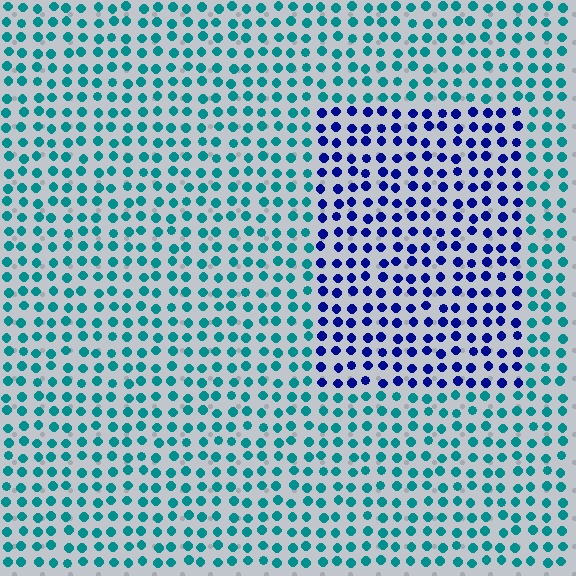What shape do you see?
I see a rectangle.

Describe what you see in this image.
The image is filled with small teal elements in a uniform arrangement. A rectangle-shaped region is visible where the elements are tinted to a slightly different hue, forming a subtle color boundary.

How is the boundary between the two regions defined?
The boundary is defined purely by a slight shift in hue (about 57 degrees). Spacing, size, and orientation are identical on both sides.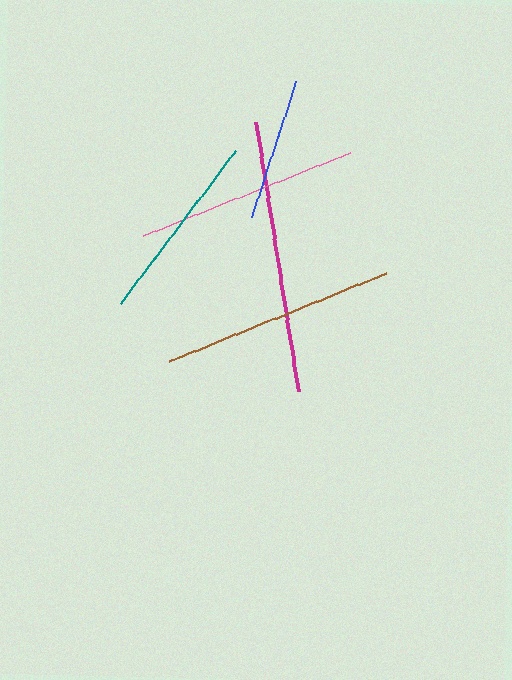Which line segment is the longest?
The magenta line is the longest at approximately 272 pixels.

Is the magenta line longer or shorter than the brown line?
The magenta line is longer than the brown line.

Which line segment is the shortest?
The blue line is the shortest at approximately 142 pixels.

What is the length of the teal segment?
The teal segment is approximately 190 pixels long.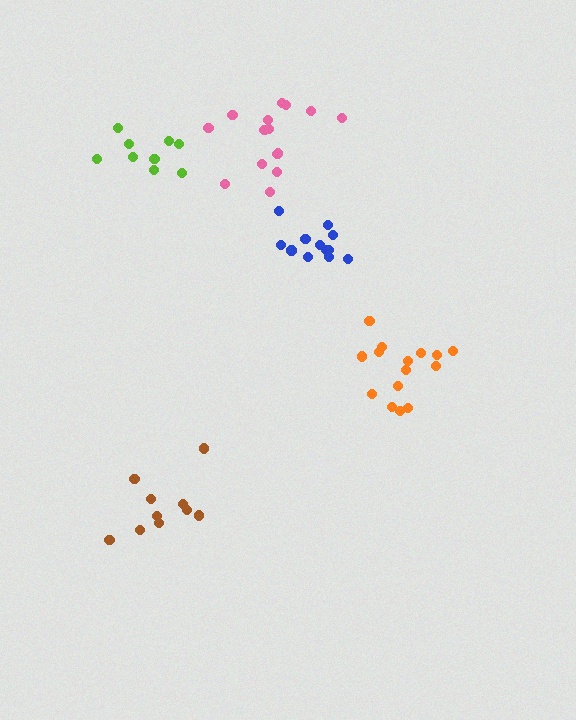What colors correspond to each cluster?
The clusters are colored: pink, orange, blue, brown, lime.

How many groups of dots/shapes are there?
There are 5 groups.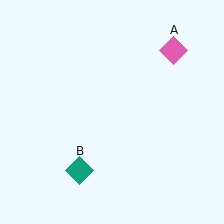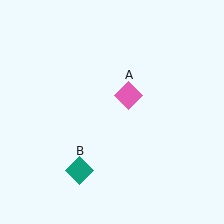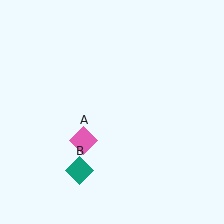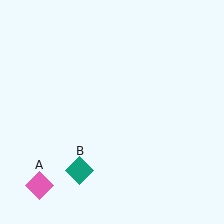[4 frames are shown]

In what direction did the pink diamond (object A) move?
The pink diamond (object A) moved down and to the left.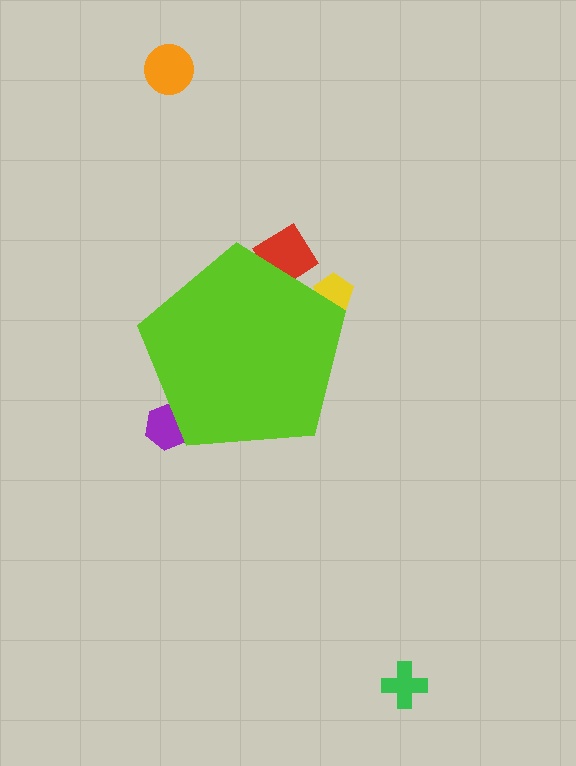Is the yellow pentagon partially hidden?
Yes, the yellow pentagon is partially hidden behind the lime pentagon.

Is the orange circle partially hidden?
No, the orange circle is fully visible.